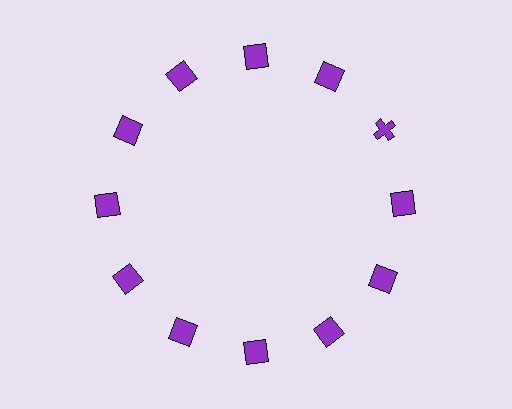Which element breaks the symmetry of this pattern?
The purple cross at roughly the 2 o'clock position breaks the symmetry. All other shapes are purple squares.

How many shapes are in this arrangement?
There are 12 shapes arranged in a ring pattern.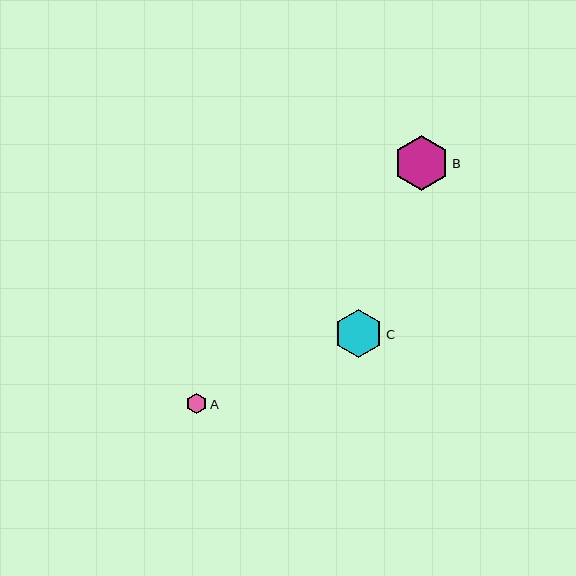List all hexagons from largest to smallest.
From largest to smallest: B, C, A.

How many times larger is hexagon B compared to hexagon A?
Hexagon B is approximately 2.7 times the size of hexagon A.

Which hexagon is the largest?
Hexagon B is the largest with a size of approximately 55 pixels.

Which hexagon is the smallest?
Hexagon A is the smallest with a size of approximately 20 pixels.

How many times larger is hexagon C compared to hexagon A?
Hexagon C is approximately 2.4 times the size of hexagon A.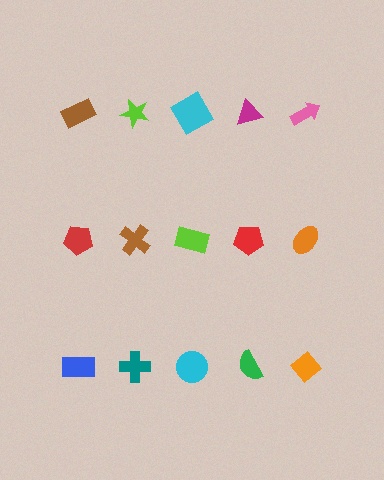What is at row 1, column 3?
A cyan diamond.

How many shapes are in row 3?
5 shapes.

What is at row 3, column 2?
A teal cross.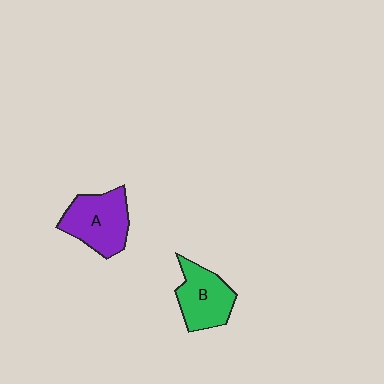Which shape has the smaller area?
Shape B (green).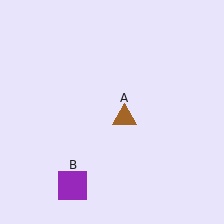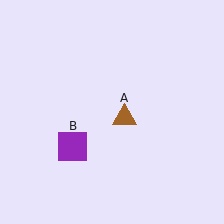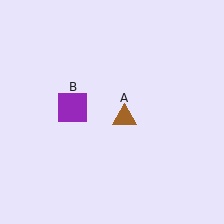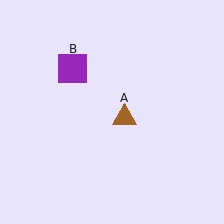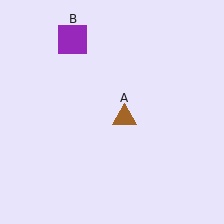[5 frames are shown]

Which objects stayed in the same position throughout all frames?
Brown triangle (object A) remained stationary.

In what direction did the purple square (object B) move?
The purple square (object B) moved up.